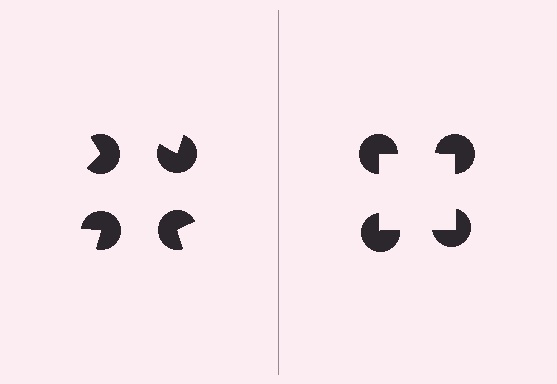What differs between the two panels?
The pac-man discs are positioned identically on both sides; only the wedge orientations differ. On the right they align to a square; on the left they are misaligned.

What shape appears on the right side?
An illusory square.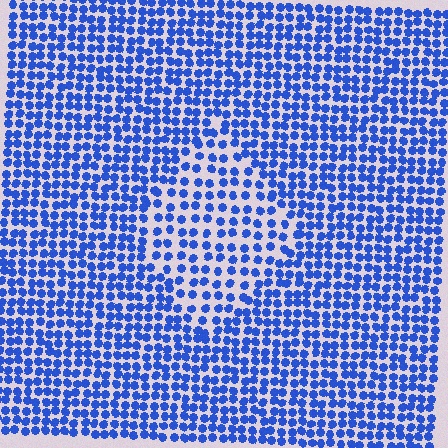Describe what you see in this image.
The image contains small blue elements arranged at two different densities. A diamond-shaped region is visible where the elements are less densely packed than the surrounding area.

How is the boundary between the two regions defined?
The boundary is defined by a change in element density (approximately 1.6x ratio). All elements are the same color, size, and shape.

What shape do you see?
I see a diamond.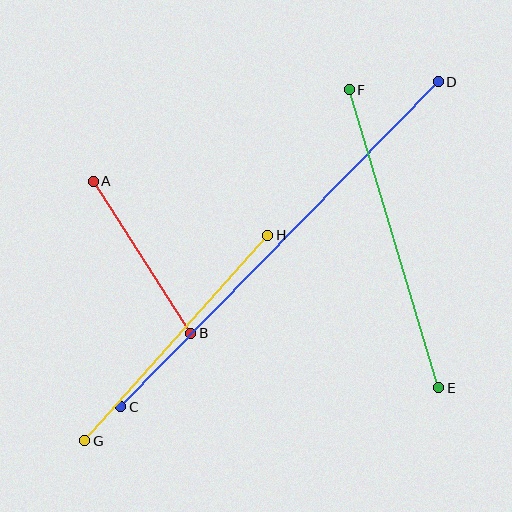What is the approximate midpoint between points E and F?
The midpoint is at approximately (394, 239) pixels.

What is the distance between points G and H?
The distance is approximately 275 pixels.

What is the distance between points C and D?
The distance is approximately 454 pixels.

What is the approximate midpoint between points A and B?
The midpoint is at approximately (142, 257) pixels.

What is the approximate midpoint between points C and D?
The midpoint is at approximately (279, 244) pixels.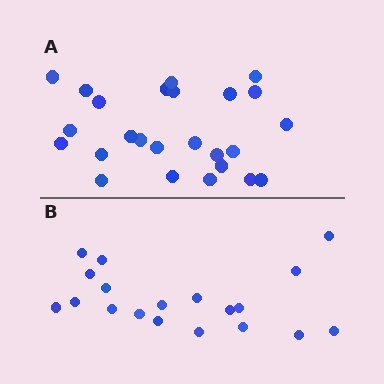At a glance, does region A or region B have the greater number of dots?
Region A (the top region) has more dots.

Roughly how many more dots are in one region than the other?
Region A has about 6 more dots than region B.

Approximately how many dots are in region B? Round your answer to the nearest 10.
About 20 dots. (The exact count is 19, which rounds to 20.)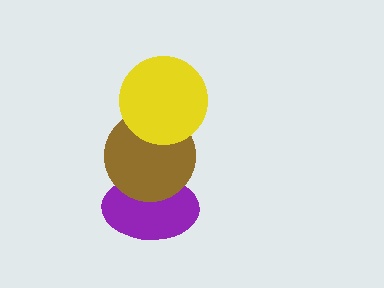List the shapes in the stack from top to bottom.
From top to bottom: the yellow circle, the brown circle, the purple ellipse.